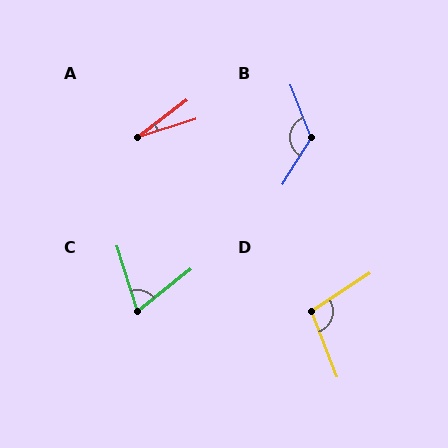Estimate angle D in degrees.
Approximately 102 degrees.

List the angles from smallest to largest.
A (20°), C (69°), D (102°), B (127°).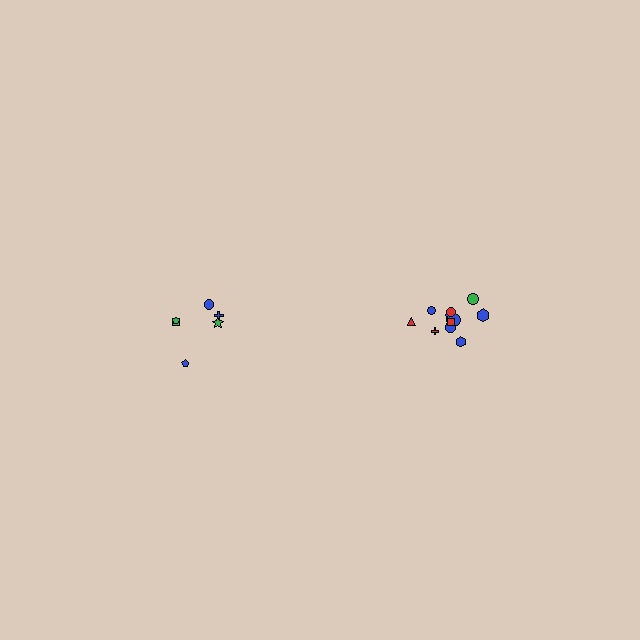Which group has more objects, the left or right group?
The right group.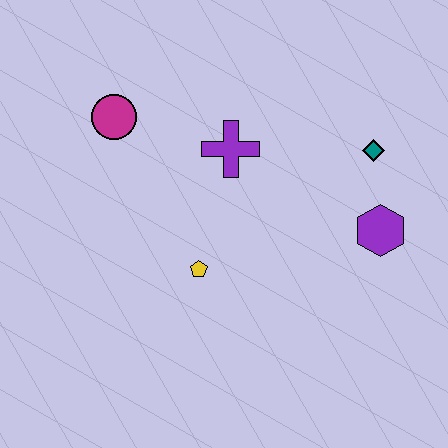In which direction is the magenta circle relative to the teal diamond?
The magenta circle is to the left of the teal diamond.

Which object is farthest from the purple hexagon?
The magenta circle is farthest from the purple hexagon.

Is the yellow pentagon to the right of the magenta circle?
Yes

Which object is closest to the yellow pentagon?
The purple cross is closest to the yellow pentagon.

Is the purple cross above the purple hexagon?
Yes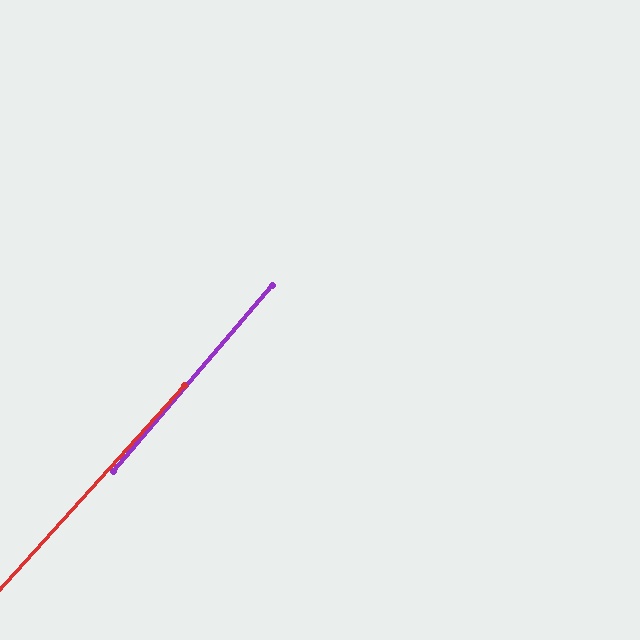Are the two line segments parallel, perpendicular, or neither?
Parallel — their directions differ by only 1.9°.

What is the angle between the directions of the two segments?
Approximately 2 degrees.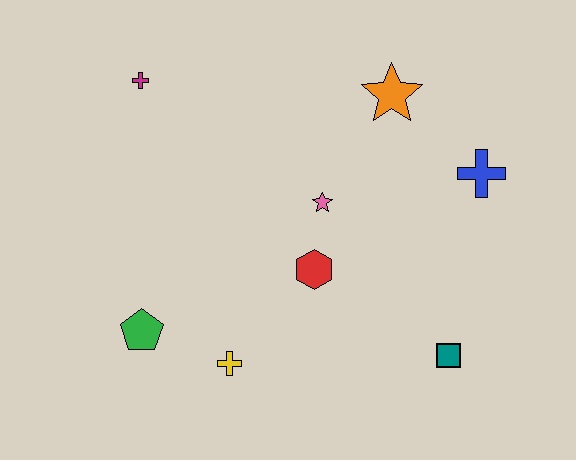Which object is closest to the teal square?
The red hexagon is closest to the teal square.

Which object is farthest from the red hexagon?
The magenta cross is farthest from the red hexagon.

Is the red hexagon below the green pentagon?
No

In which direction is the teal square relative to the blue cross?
The teal square is below the blue cross.